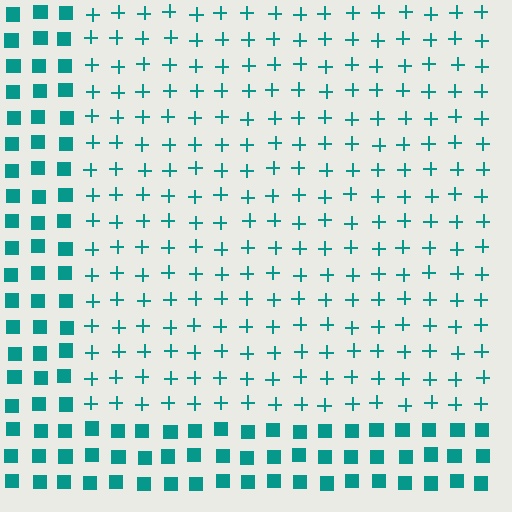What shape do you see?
I see a rectangle.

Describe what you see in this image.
The image is filled with small teal elements arranged in a uniform grid. A rectangle-shaped region contains plus signs, while the surrounding area contains squares. The boundary is defined purely by the change in element shape.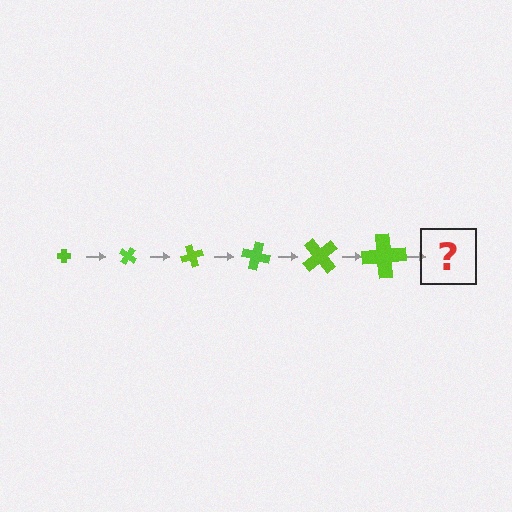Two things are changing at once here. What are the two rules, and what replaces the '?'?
The two rules are that the cross grows larger each step and it rotates 35 degrees each step. The '?' should be a cross, larger than the previous one and rotated 210 degrees from the start.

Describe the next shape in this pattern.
It should be a cross, larger than the previous one and rotated 210 degrees from the start.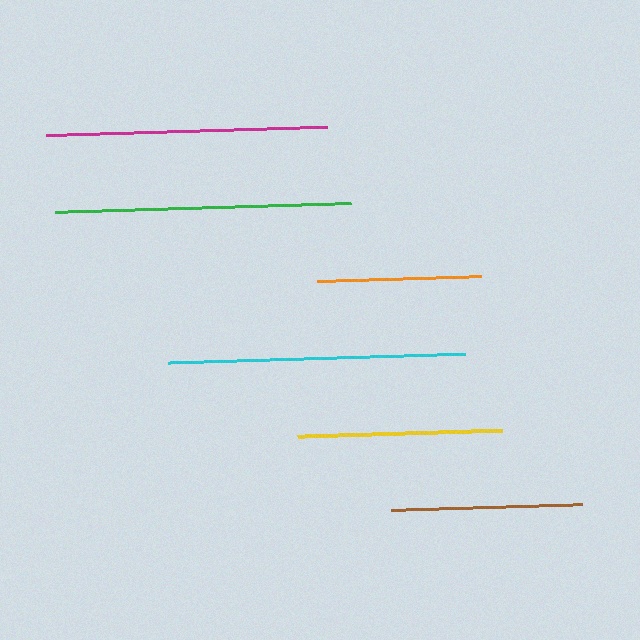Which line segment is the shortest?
The orange line is the shortest at approximately 164 pixels.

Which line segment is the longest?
The cyan line is the longest at approximately 297 pixels.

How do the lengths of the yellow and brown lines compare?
The yellow and brown lines are approximately the same length.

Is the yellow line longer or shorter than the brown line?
The yellow line is longer than the brown line.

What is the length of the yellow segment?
The yellow segment is approximately 206 pixels long.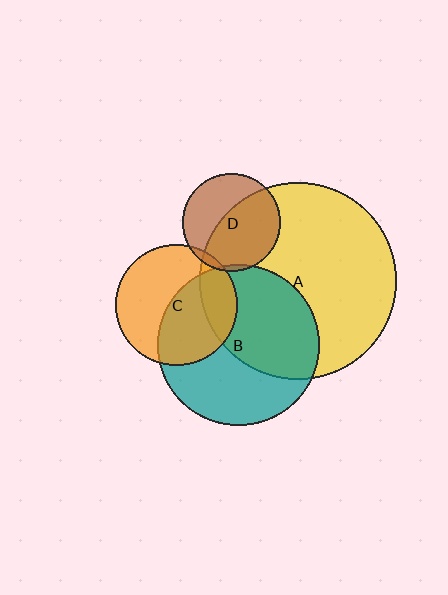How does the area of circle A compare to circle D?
Approximately 4.0 times.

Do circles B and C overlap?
Yes.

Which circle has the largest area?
Circle A (yellow).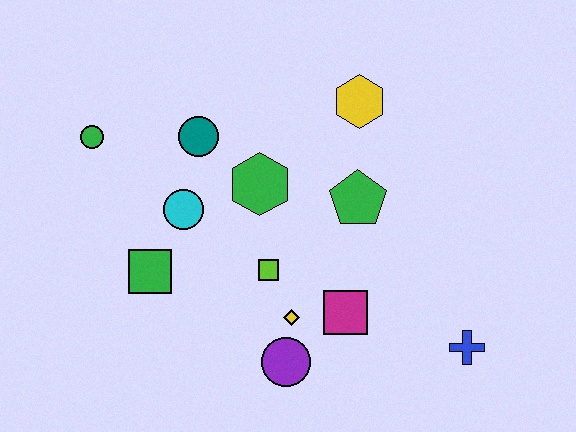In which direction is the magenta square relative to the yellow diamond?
The magenta square is to the right of the yellow diamond.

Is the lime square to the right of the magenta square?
No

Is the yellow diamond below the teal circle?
Yes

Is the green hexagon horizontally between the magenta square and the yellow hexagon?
No